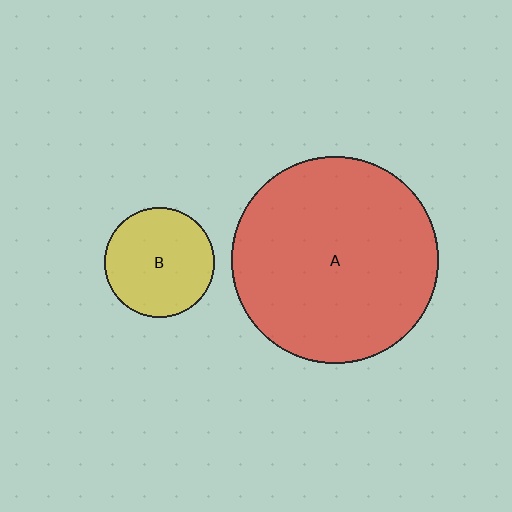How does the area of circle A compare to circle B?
Approximately 3.5 times.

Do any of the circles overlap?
No, none of the circles overlap.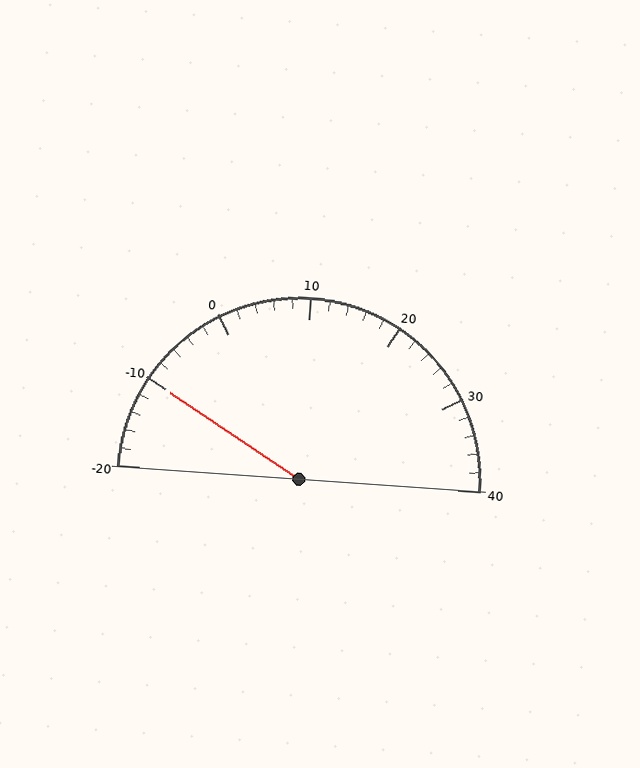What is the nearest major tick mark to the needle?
The nearest major tick mark is -10.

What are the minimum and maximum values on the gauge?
The gauge ranges from -20 to 40.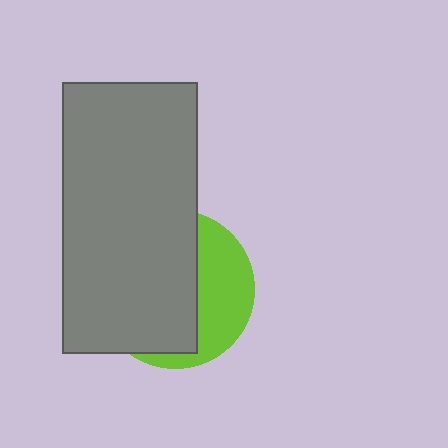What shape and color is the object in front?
The object in front is a gray rectangle.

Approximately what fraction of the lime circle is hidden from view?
Roughly 63% of the lime circle is hidden behind the gray rectangle.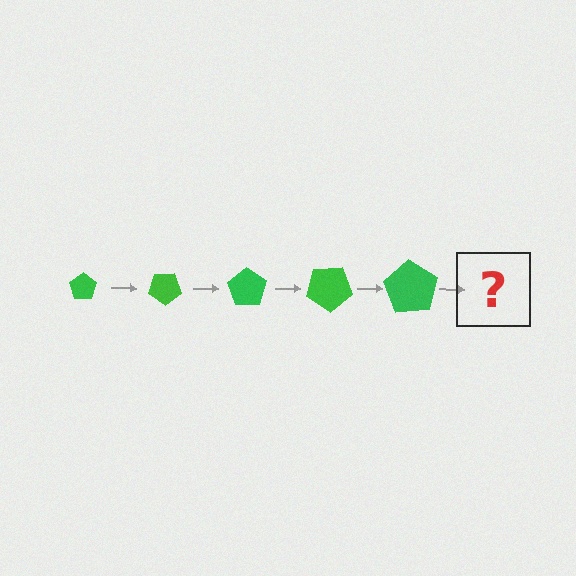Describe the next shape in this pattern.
It should be a pentagon, larger than the previous one and rotated 175 degrees from the start.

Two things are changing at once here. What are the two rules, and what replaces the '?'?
The two rules are that the pentagon grows larger each step and it rotates 35 degrees each step. The '?' should be a pentagon, larger than the previous one and rotated 175 degrees from the start.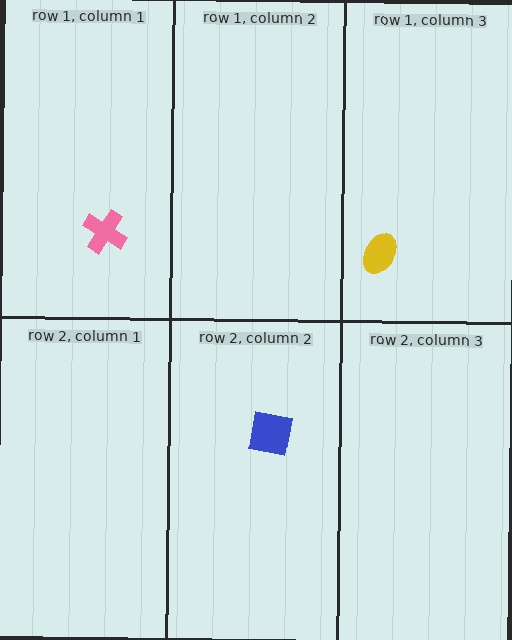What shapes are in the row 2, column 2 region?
The blue square.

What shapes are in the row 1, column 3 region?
The yellow ellipse.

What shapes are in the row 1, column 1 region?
The pink cross.